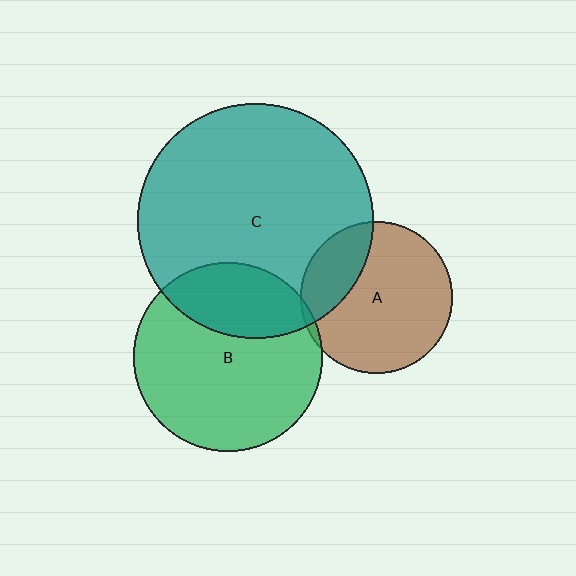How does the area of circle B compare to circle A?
Approximately 1.5 times.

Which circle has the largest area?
Circle C (teal).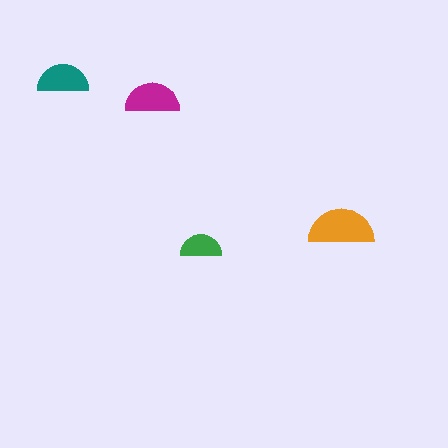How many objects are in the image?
There are 4 objects in the image.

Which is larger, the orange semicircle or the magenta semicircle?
The orange one.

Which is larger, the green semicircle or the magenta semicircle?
The magenta one.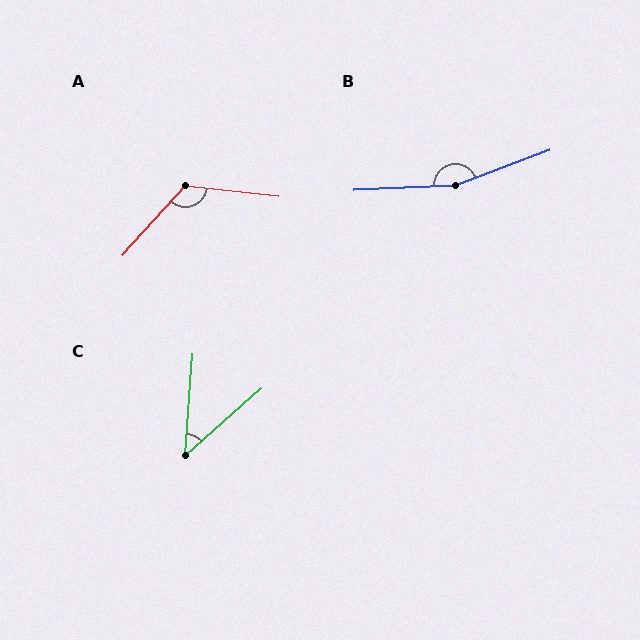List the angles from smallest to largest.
C (44°), A (126°), B (162°).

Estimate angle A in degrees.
Approximately 126 degrees.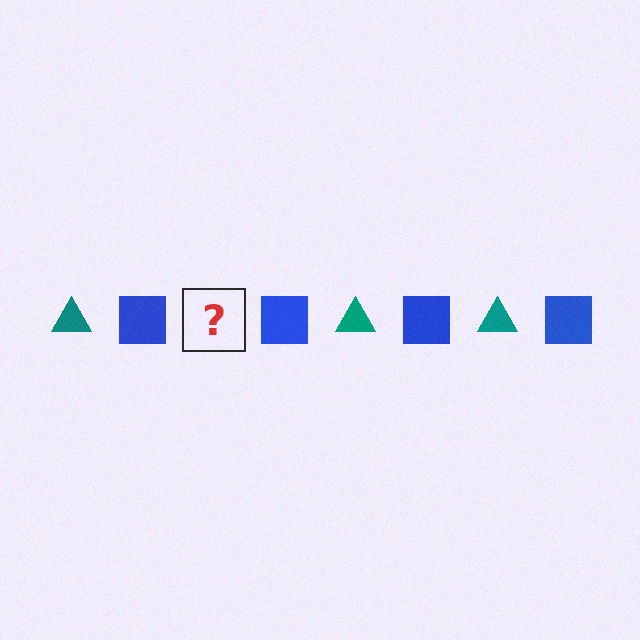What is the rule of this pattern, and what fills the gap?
The rule is that the pattern alternates between teal triangle and blue square. The gap should be filled with a teal triangle.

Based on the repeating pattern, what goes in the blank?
The blank should be a teal triangle.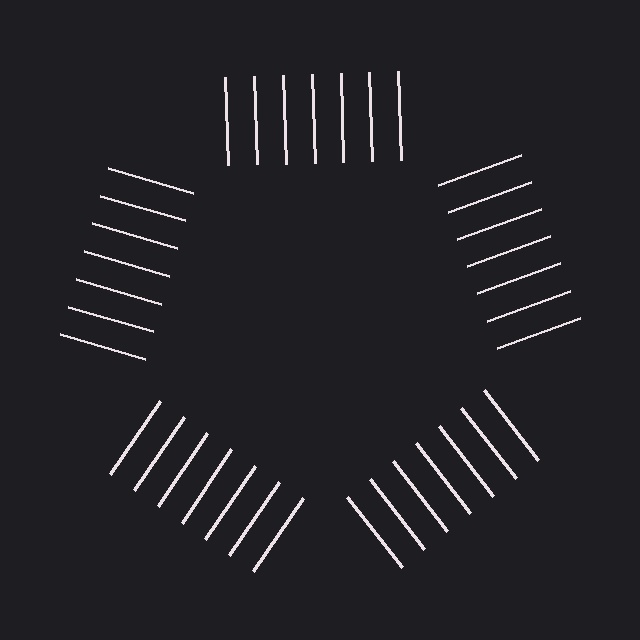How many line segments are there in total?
35 — 7 along each of the 5 edges.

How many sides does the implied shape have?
5 sides — the line-ends trace a pentagon.